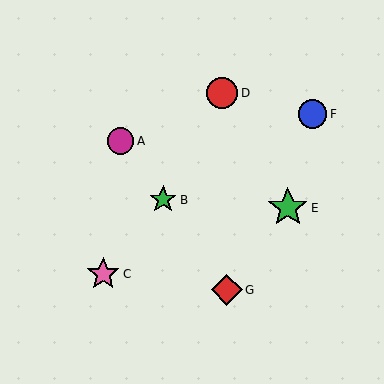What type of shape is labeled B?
Shape B is a green star.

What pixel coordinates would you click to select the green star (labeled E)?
Click at (288, 208) to select the green star E.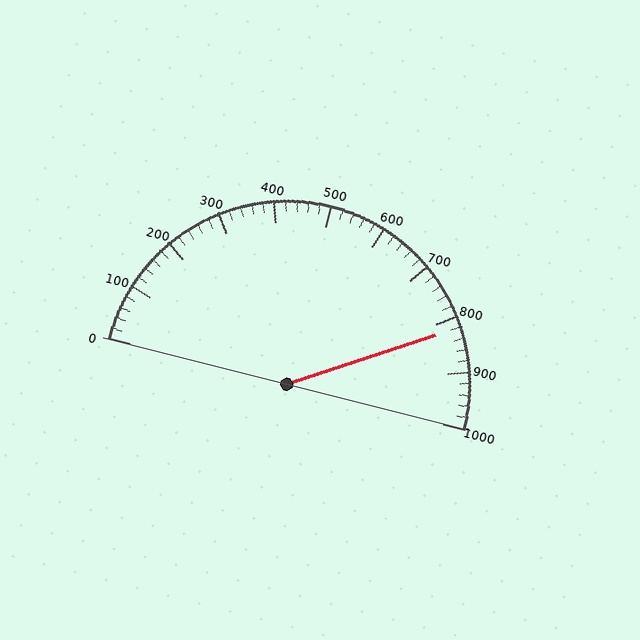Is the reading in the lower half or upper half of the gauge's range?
The reading is in the upper half of the range (0 to 1000).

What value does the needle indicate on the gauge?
The needle indicates approximately 820.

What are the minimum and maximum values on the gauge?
The gauge ranges from 0 to 1000.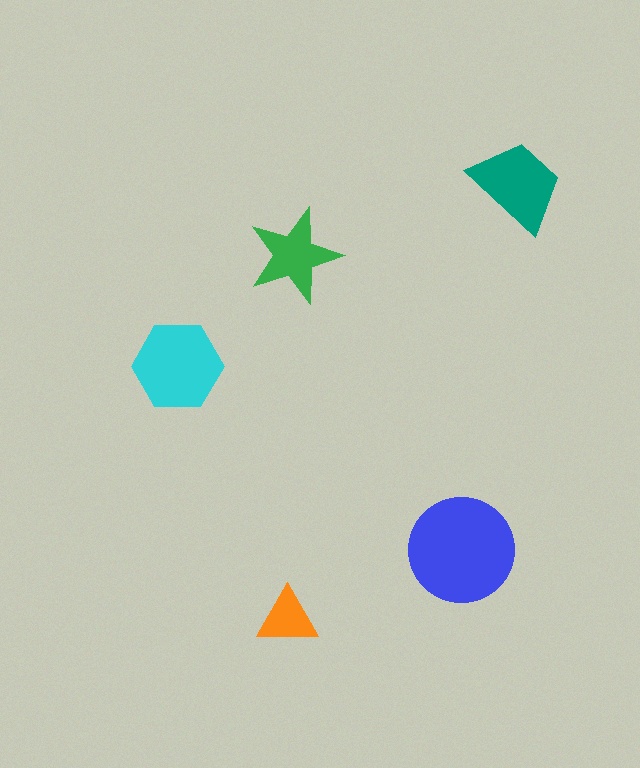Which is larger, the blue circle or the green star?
The blue circle.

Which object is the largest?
The blue circle.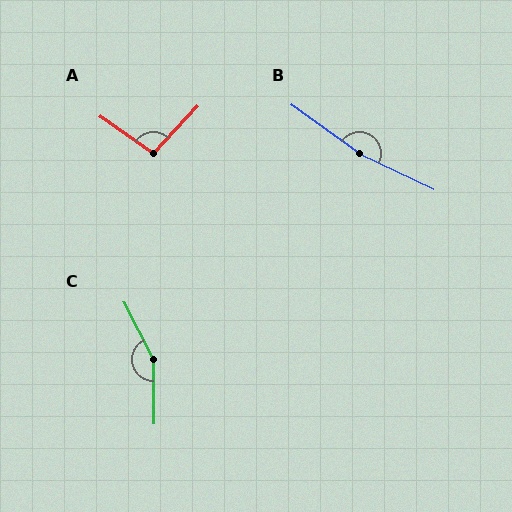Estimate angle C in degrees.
Approximately 154 degrees.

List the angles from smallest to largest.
A (99°), C (154°), B (170°).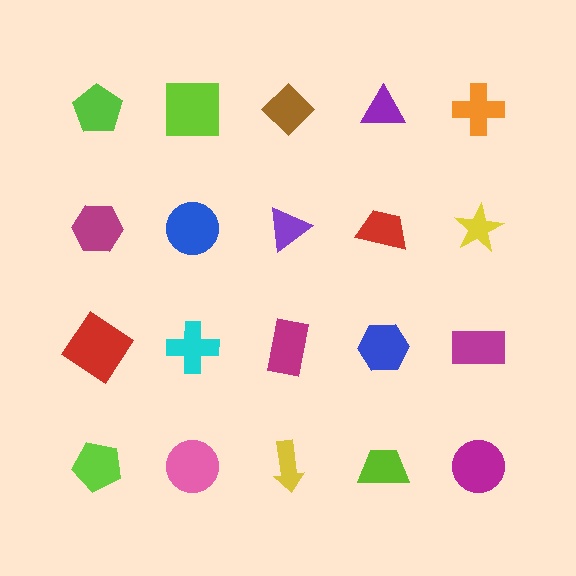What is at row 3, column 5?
A magenta rectangle.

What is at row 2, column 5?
A yellow star.